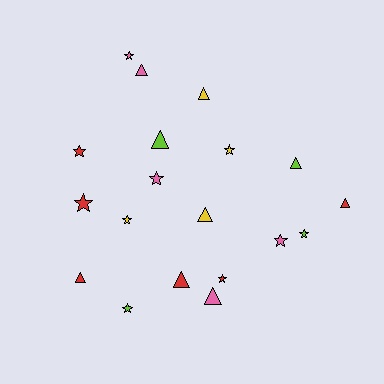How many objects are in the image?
There are 19 objects.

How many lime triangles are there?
There are 2 lime triangles.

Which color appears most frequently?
Red, with 6 objects.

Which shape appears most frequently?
Star, with 10 objects.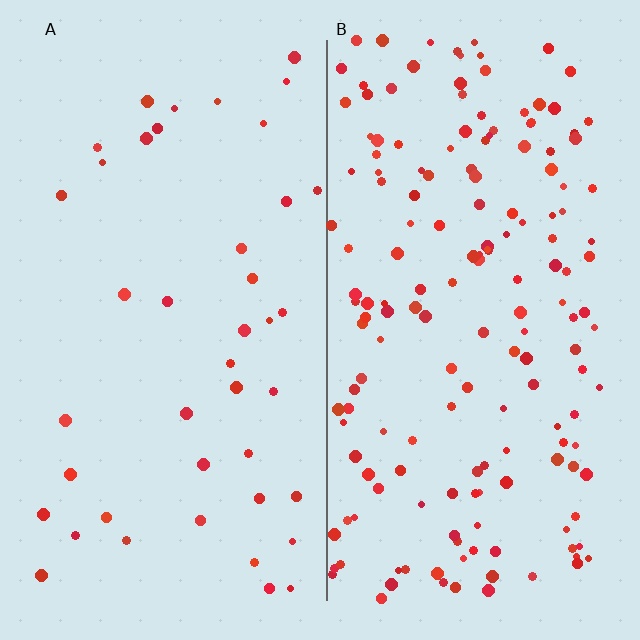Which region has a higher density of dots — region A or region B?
B (the right).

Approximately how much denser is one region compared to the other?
Approximately 4.1× — region B over region A.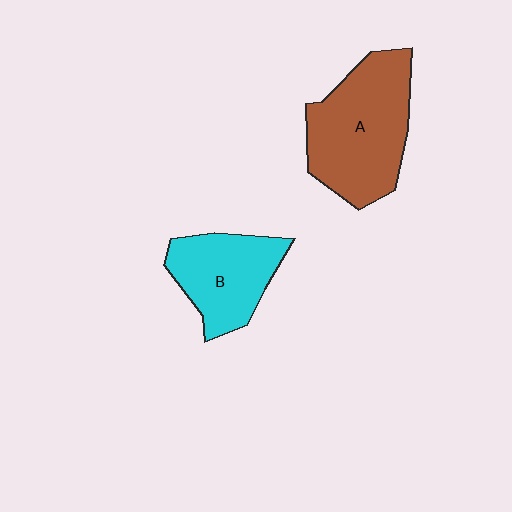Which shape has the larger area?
Shape A (brown).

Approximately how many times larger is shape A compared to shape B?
Approximately 1.4 times.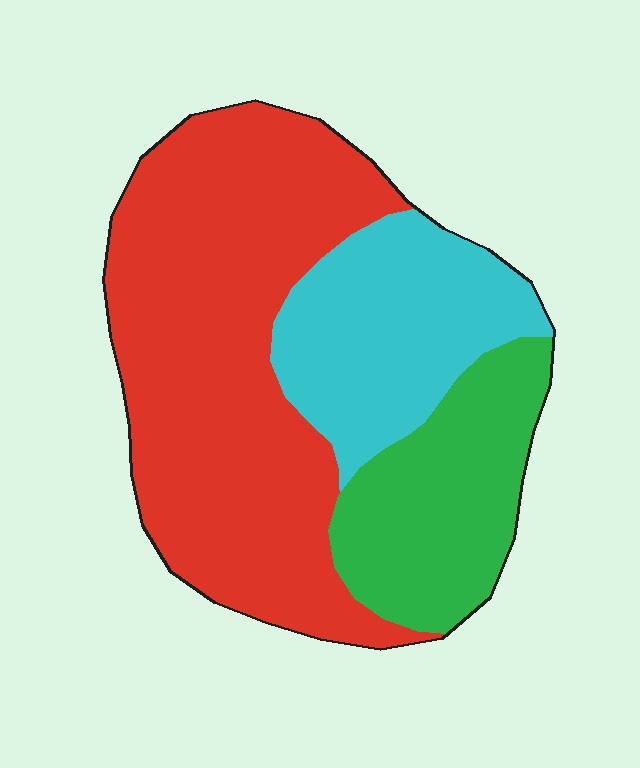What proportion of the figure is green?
Green takes up less than a quarter of the figure.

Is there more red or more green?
Red.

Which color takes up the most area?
Red, at roughly 55%.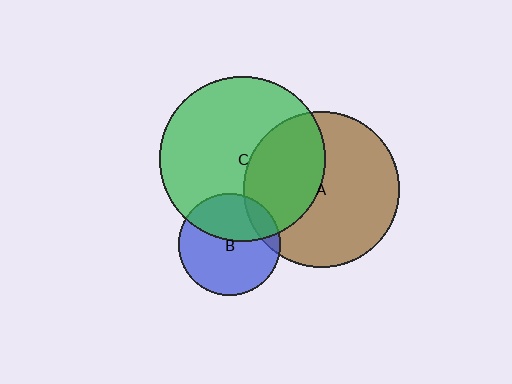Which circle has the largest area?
Circle C (green).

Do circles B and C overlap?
Yes.